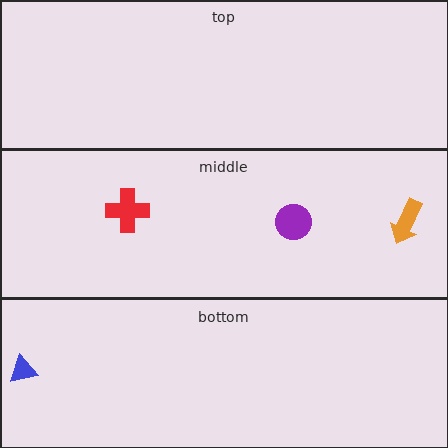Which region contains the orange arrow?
The middle region.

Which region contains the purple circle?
The middle region.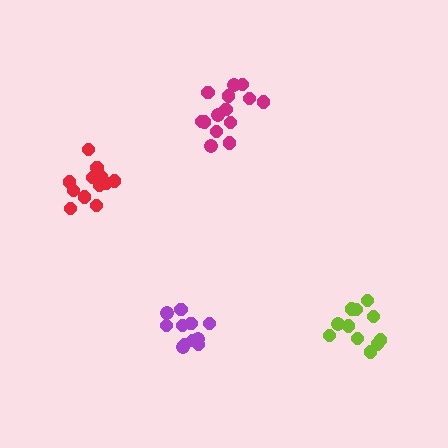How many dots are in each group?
Group 1: 14 dots, Group 2: 13 dots, Group 3: 11 dots, Group 4: 11 dots (49 total).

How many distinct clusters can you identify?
There are 4 distinct clusters.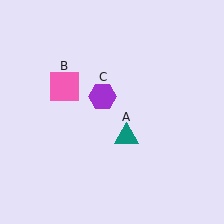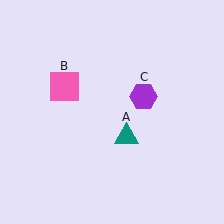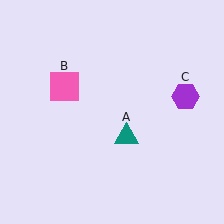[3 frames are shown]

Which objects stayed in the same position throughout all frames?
Teal triangle (object A) and pink square (object B) remained stationary.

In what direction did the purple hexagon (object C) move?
The purple hexagon (object C) moved right.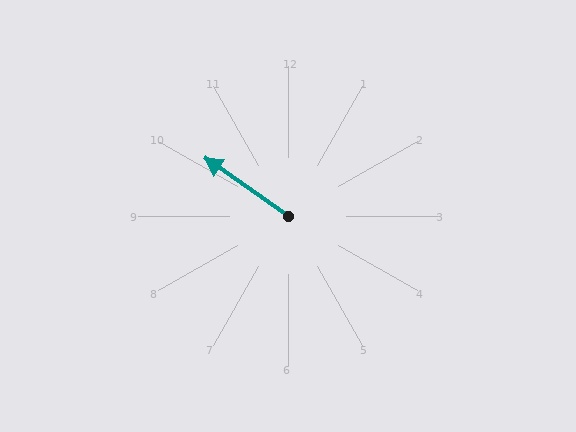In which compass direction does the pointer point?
Northwest.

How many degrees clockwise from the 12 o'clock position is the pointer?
Approximately 305 degrees.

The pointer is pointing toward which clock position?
Roughly 10 o'clock.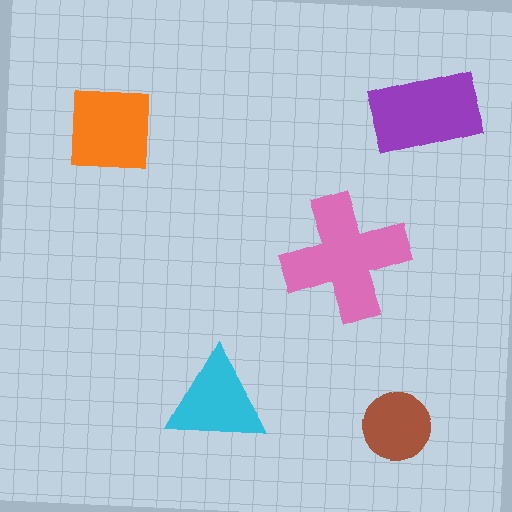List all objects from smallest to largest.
The brown circle, the cyan triangle, the orange square, the purple rectangle, the pink cross.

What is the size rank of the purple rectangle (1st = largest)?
2nd.